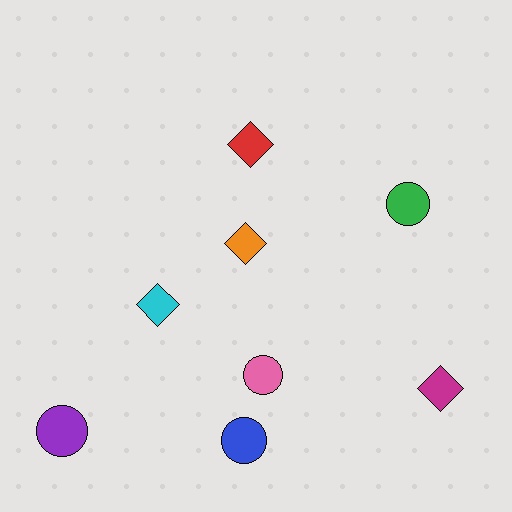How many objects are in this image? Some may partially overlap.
There are 8 objects.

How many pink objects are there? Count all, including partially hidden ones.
There is 1 pink object.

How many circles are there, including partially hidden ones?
There are 4 circles.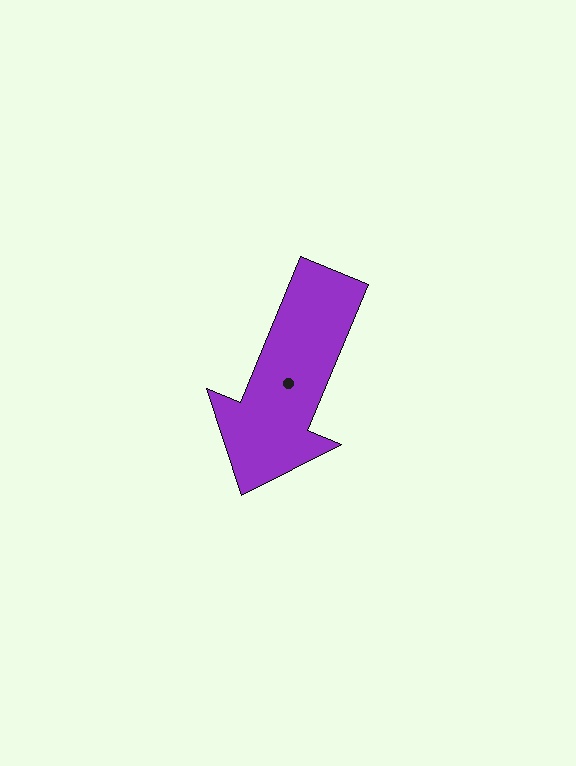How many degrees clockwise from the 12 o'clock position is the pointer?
Approximately 202 degrees.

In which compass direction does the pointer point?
South.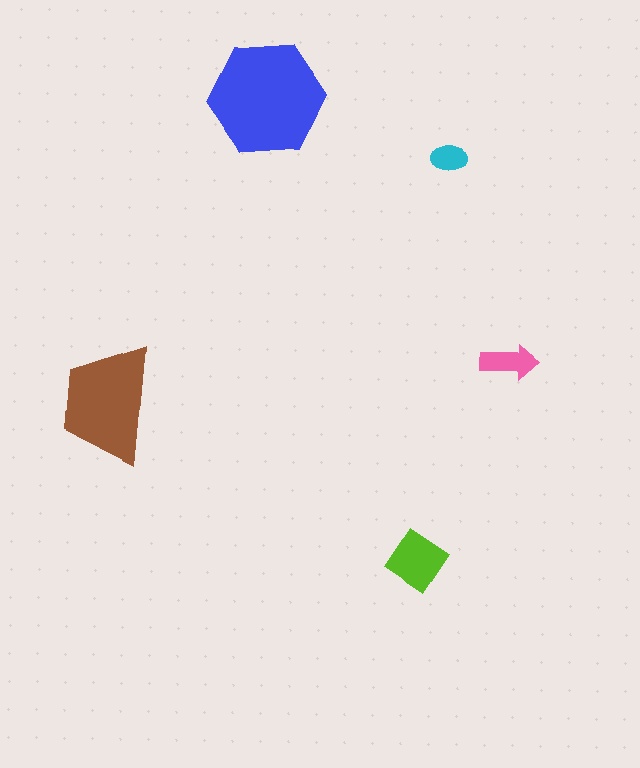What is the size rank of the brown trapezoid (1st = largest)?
2nd.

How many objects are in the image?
There are 5 objects in the image.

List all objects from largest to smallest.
The blue hexagon, the brown trapezoid, the lime diamond, the pink arrow, the cyan ellipse.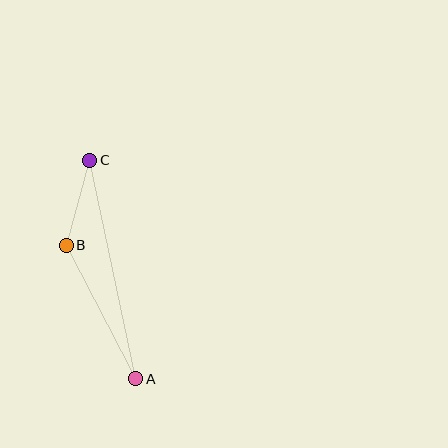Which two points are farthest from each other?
Points A and C are farthest from each other.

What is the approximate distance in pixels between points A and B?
The distance between A and B is approximately 151 pixels.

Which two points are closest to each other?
Points B and C are closest to each other.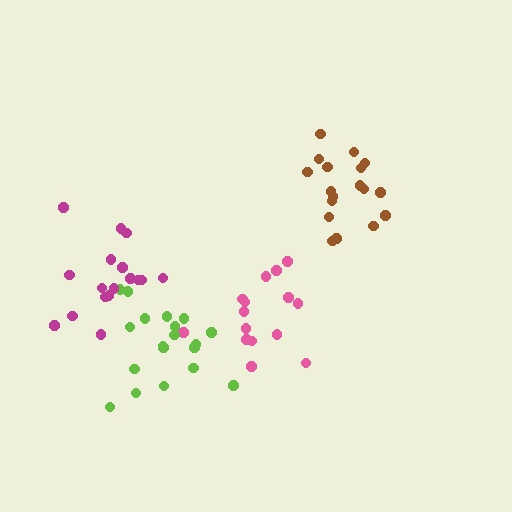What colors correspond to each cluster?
The clusters are colored: pink, brown, lime, magenta.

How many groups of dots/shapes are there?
There are 4 groups.